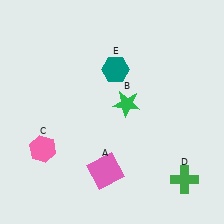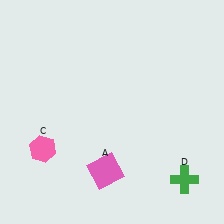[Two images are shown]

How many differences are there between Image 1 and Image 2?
There are 2 differences between the two images.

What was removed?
The teal hexagon (E), the green star (B) were removed in Image 2.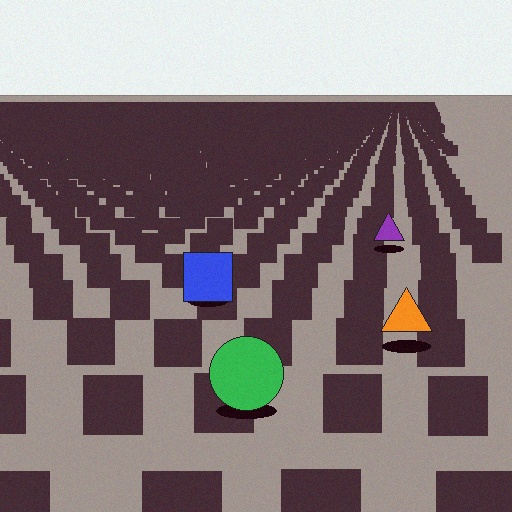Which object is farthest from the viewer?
The purple triangle is farthest from the viewer. It appears smaller and the ground texture around it is denser.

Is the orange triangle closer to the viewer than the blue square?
Yes. The orange triangle is closer — you can tell from the texture gradient: the ground texture is coarser near it.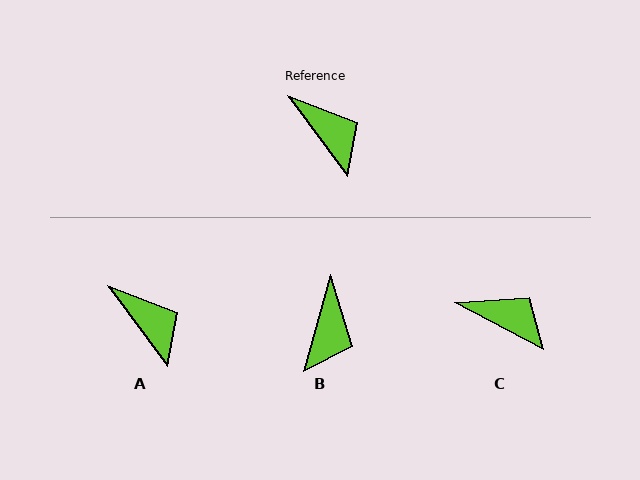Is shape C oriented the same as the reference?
No, it is off by about 26 degrees.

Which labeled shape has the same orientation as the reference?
A.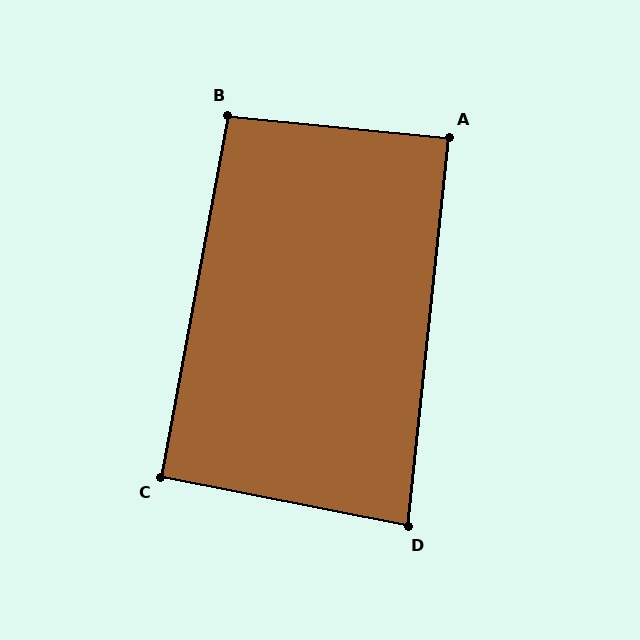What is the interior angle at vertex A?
Approximately 89 degrees (approximately right).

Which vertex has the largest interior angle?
B, at approximately 95 degrees.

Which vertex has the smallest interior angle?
D, at approximately 85 degrees.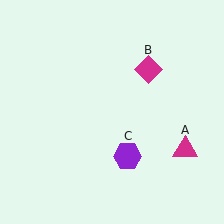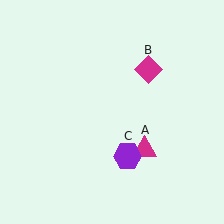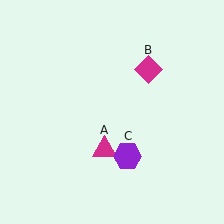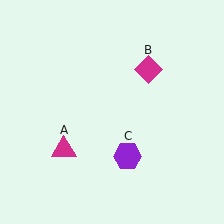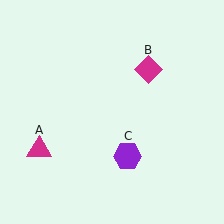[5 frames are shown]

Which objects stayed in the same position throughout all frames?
Magenta diamond (object B) and purple hexagon (object C) remained stationary.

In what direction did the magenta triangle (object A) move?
The magenta triangle (object A) moved left.